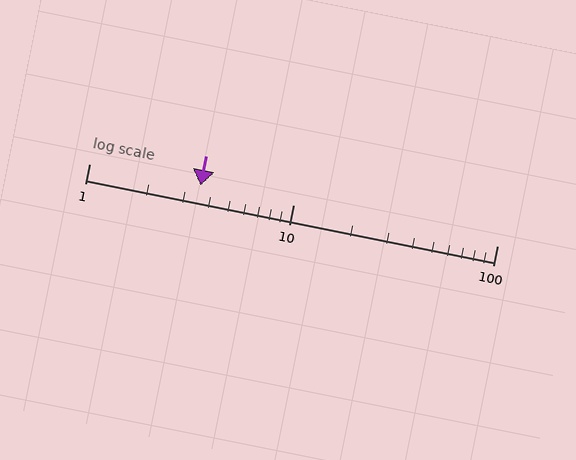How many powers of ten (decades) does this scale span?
The scale spans 2 decades, from 1 to 100.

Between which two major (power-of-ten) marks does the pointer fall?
The pointer is between 1 and 10.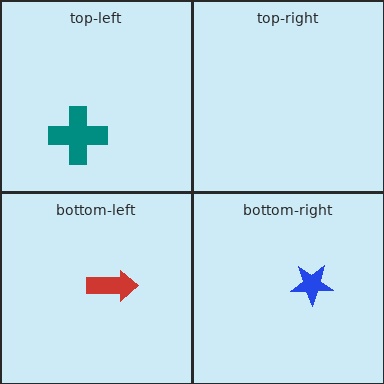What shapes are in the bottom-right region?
The blue star.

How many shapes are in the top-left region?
1.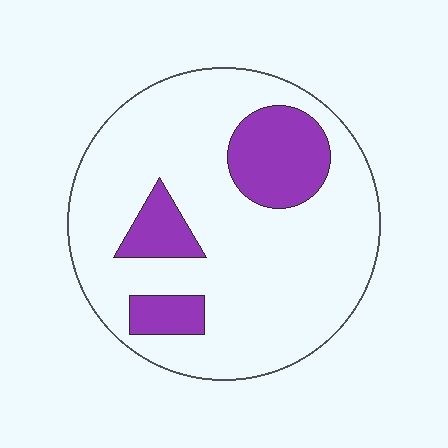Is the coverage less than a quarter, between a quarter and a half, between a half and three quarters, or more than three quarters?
Less than a quarter.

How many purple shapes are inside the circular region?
3.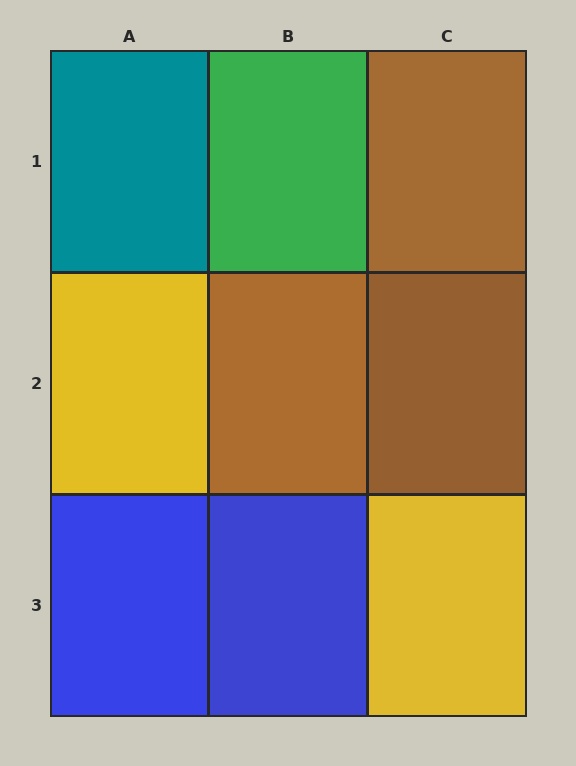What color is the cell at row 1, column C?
Brown.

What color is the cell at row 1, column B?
Green.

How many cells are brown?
3 cells are brown.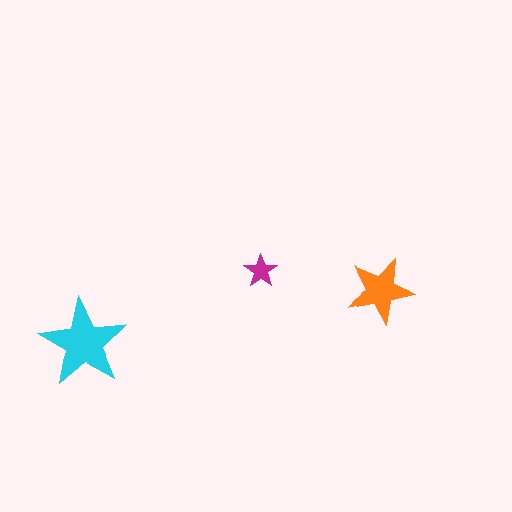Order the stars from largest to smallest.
the cyan one, the orange one, the magenta one.